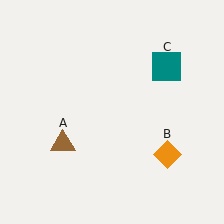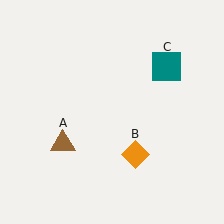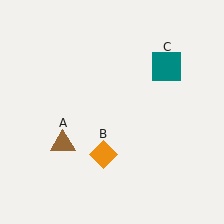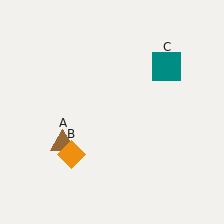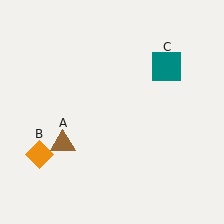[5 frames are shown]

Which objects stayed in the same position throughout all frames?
Brown triangle (object A) and teal square (object C) remained stationary.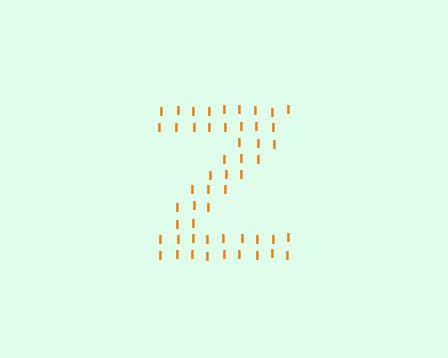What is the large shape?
The large shape is the letter Z.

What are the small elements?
The small elements are letter I's.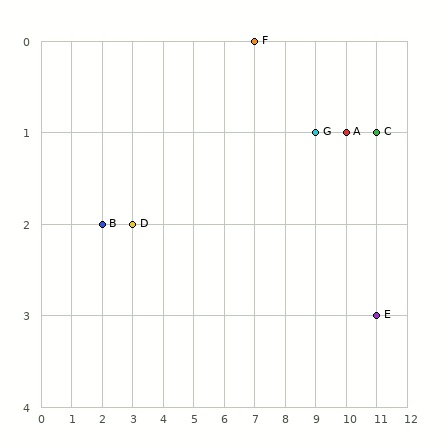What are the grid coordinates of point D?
Point D is at grid coordinates (3, 2).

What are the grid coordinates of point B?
Point B is at grid coordinates (2, 2).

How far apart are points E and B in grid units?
Points E and B are 9 columns and 1 row apart (about 9.1 grid units diagonally).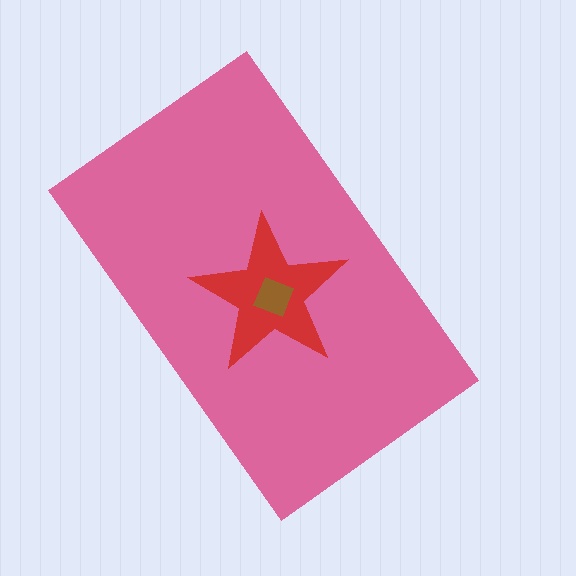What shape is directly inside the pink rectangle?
The red star.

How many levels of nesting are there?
3.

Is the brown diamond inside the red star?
Yes.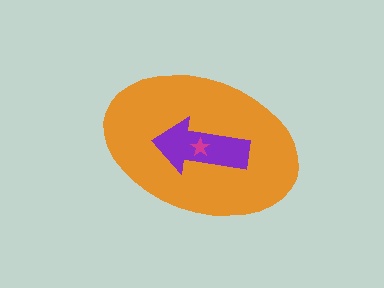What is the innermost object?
The magenta star.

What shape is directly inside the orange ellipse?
The purple arrow.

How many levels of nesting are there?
3.